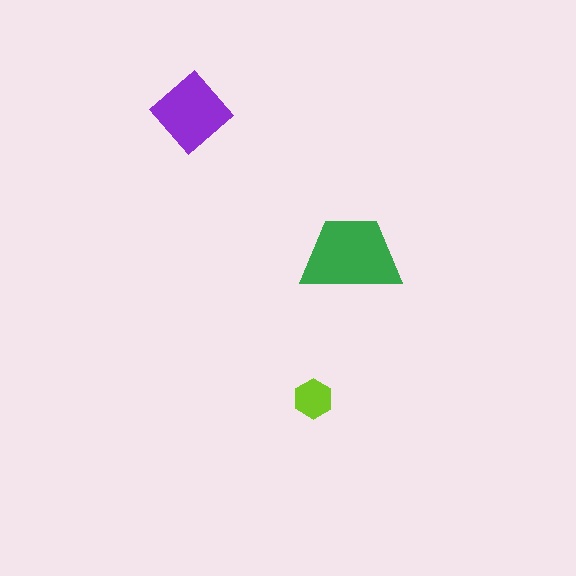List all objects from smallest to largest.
The lime hexagon, the purple diamond, the green trapezoid.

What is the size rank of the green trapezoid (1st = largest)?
1st.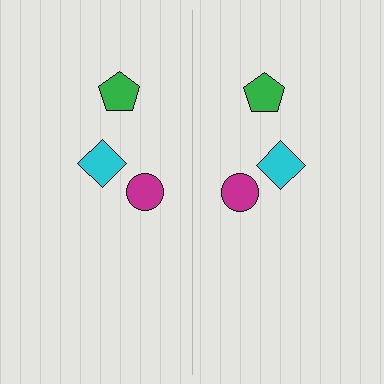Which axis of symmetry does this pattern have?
The pattern has a vertical axis of symmetry running through the center of the image.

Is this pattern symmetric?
Yes, this pattern has bilateral (reflection) symmetry.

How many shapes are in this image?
There are 6 shapes in this image.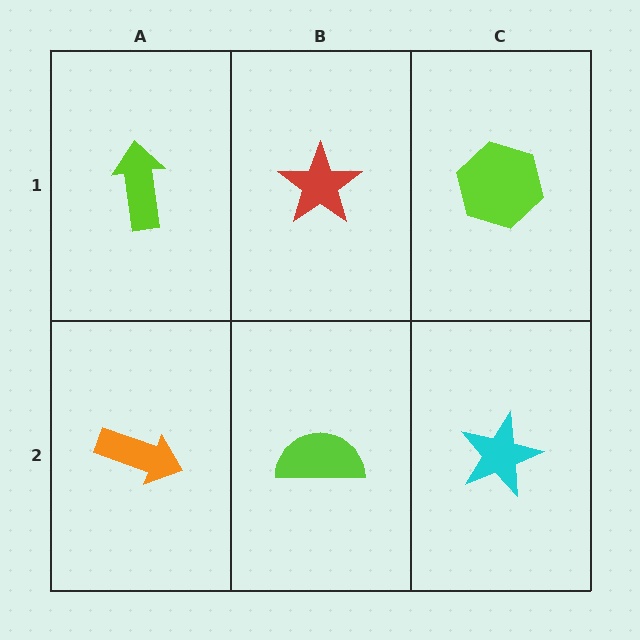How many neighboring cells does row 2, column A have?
2.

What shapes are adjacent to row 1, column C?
A cyan star (row 2, column C), a red star (row 1, column B).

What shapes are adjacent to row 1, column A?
An orange arrow (row 2, column A), a red star (row 1, column B).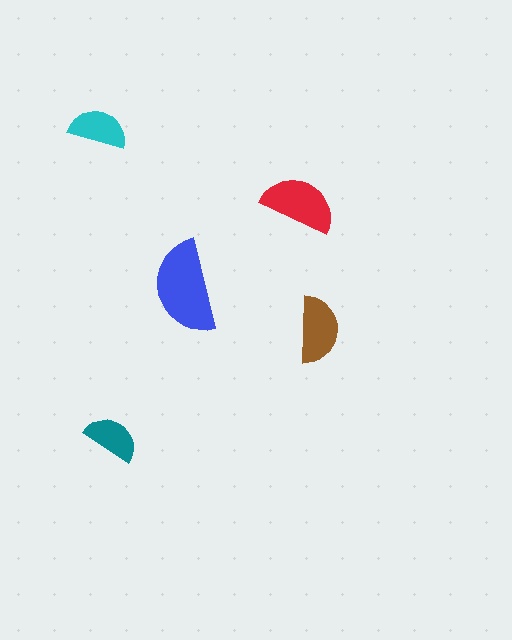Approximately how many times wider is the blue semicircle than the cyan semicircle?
About 1.5 times wider.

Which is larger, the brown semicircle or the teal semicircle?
The brown one.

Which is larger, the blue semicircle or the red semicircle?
The blue one.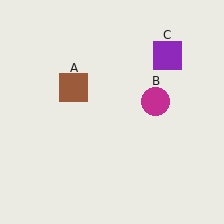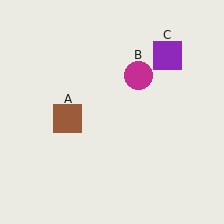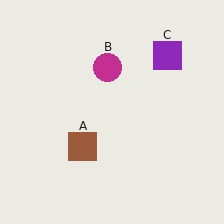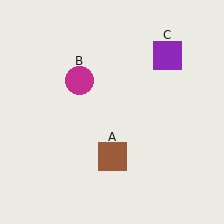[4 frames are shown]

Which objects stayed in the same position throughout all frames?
Purple square (object C) remained stationary.